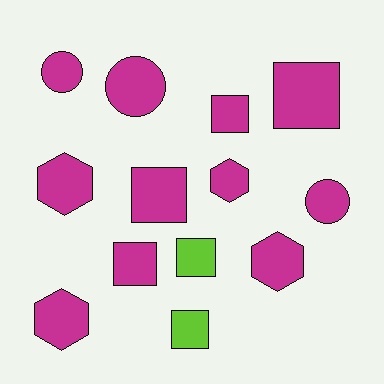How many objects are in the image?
There are 13 objects.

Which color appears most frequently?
Magenta, with 11 objects.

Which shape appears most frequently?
Square, with 6 objects.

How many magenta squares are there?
There are 4 magenta squares.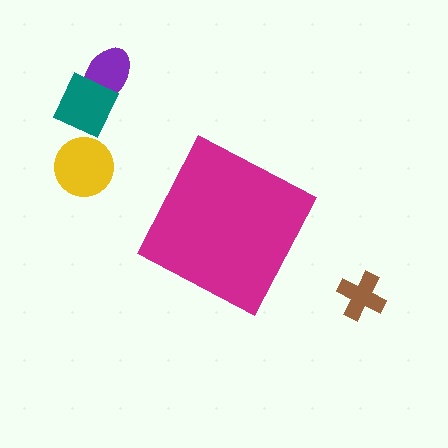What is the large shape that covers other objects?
A magenta diamond.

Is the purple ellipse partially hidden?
No, the purple ellipse is fully visible.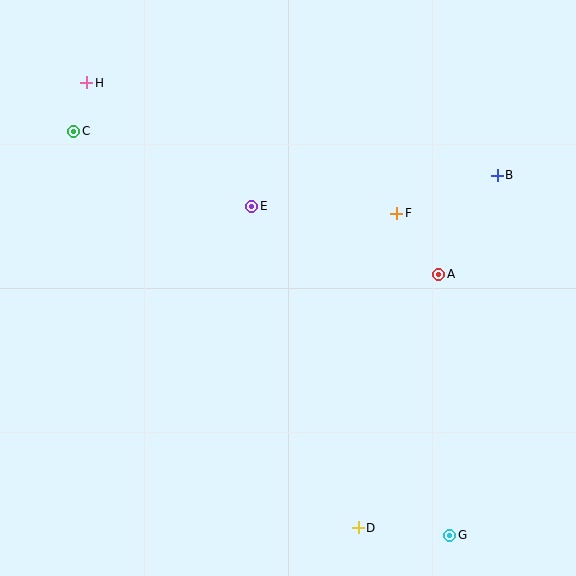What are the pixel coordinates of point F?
Point F is at (397, 213).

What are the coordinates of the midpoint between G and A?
The midpoint between G and A is at (444, 405).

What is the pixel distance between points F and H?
The distance between F and H is 336 pixels.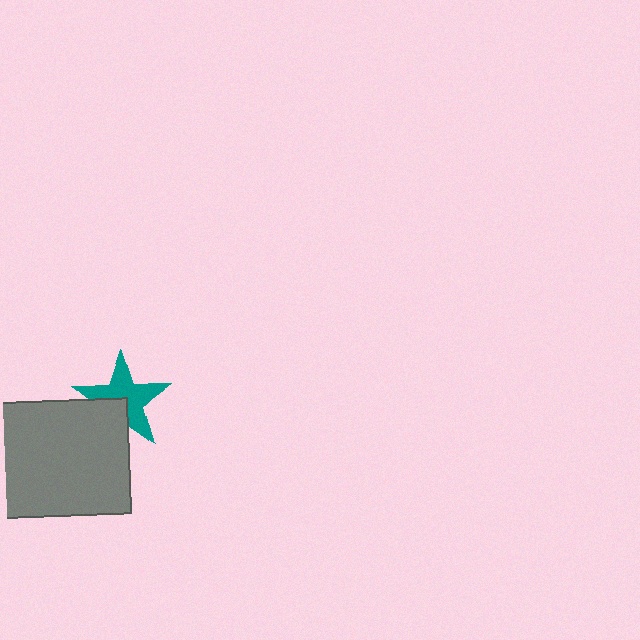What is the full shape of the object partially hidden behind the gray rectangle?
The partially hidden object is a teal star.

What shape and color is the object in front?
The object in front is a gray rectangle.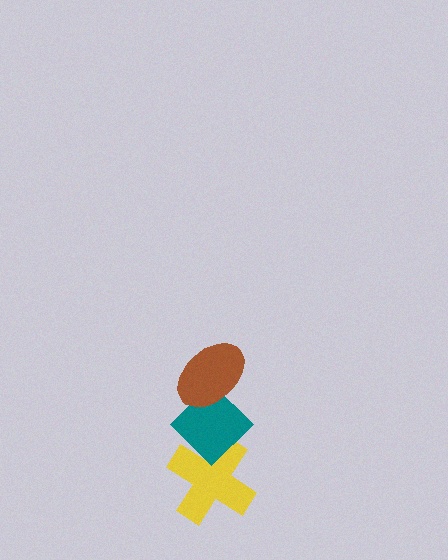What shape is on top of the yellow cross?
The teal diamond is on top of the yellow cross.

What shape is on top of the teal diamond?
The brown ellipse is on top of the teal diamond.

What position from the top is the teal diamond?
The teal diamond is 2nd from the top.